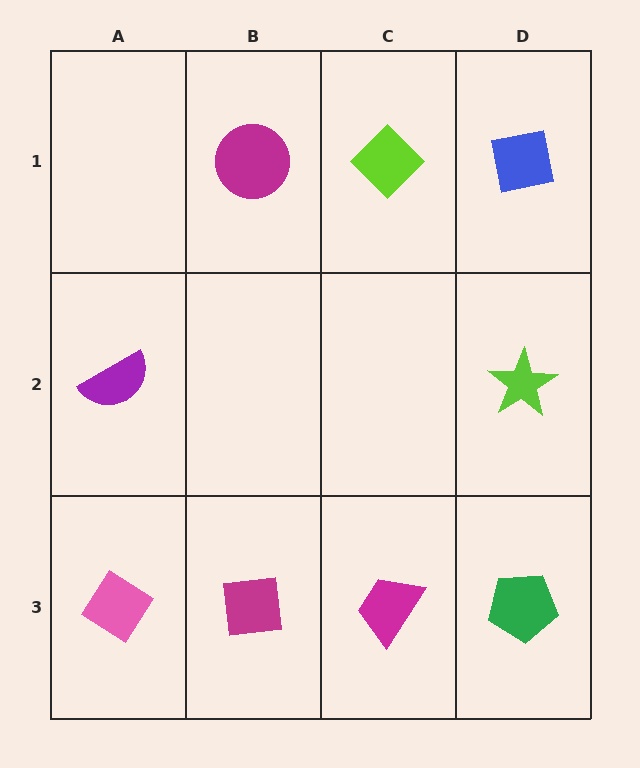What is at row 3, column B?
A magenta square.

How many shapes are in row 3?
4 shapes.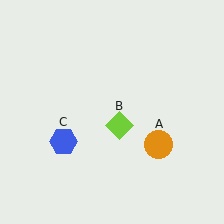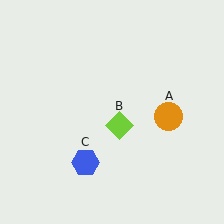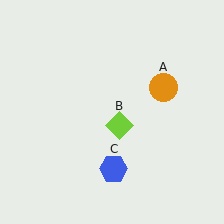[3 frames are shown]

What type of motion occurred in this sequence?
The orange circle (object A), blue hexagon (object C) rotated counterclockwise around the center of the scene.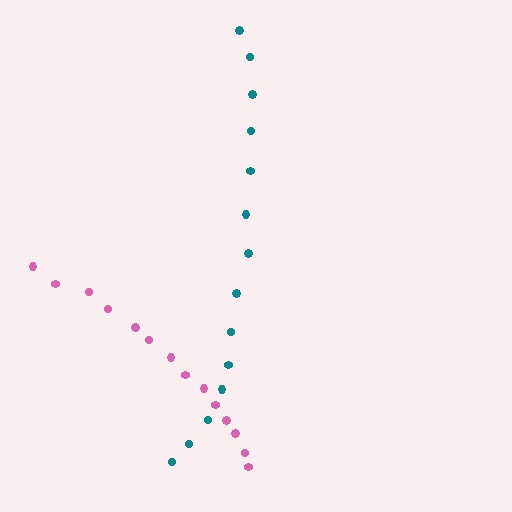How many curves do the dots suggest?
There are 2 distinct paths.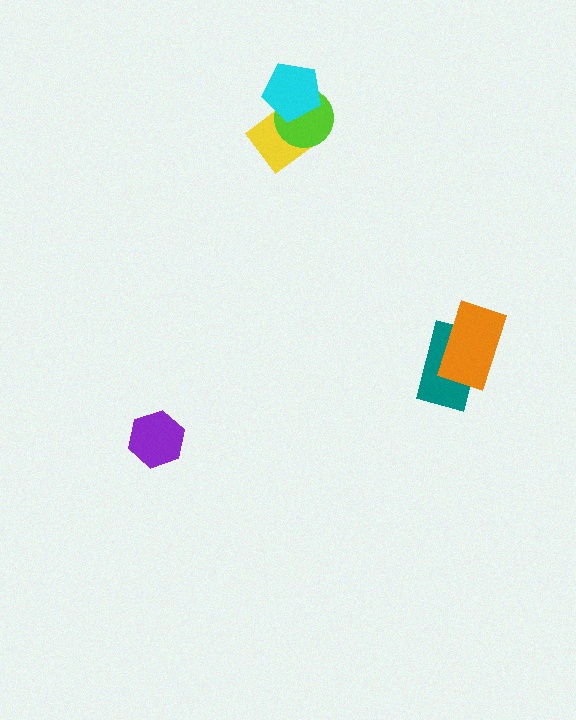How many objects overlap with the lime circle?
2 objects overlap with the lime circle.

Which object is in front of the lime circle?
The cyan pentagon is in front of the lime circle.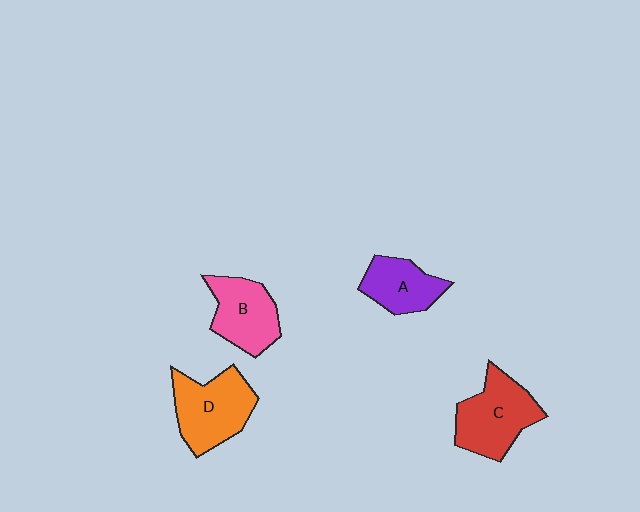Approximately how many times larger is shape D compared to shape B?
Approximately 1.2 times.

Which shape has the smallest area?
Shape A (purple).